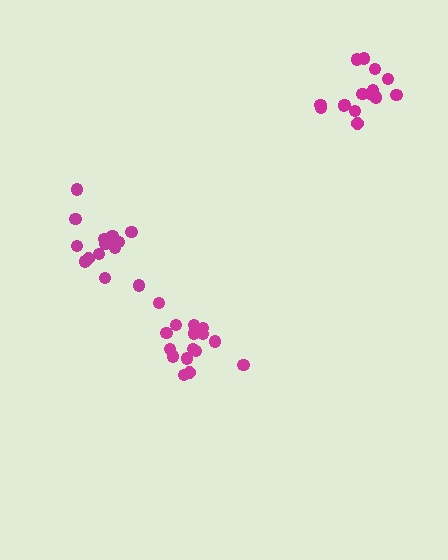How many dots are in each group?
Group 1: 16 dots, Group 2: 16 dots, Group 3: 15 dots (47 total).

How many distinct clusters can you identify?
There are 3 distinct clusters.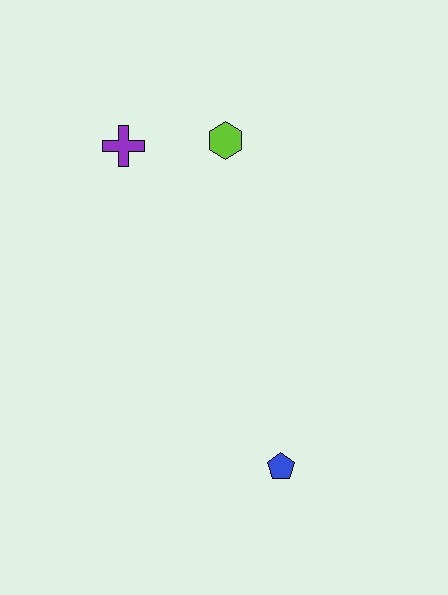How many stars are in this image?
There are no stars.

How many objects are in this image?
There are 3 objects.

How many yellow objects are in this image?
There are no yellow objects.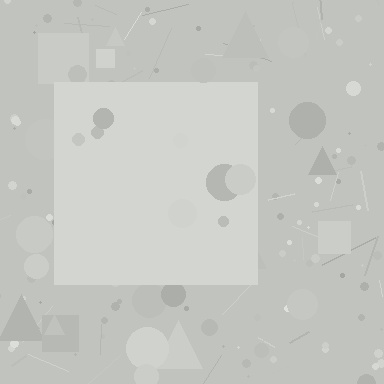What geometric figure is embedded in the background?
A square is embedded in the background.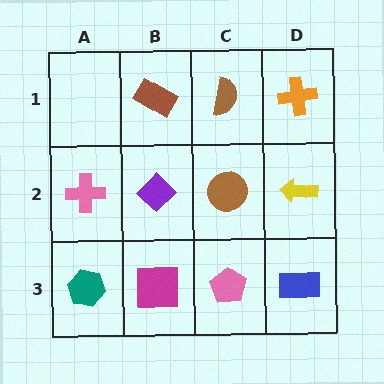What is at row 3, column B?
A magenta square.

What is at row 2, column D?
A yellow arrow.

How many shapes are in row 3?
4 shapes.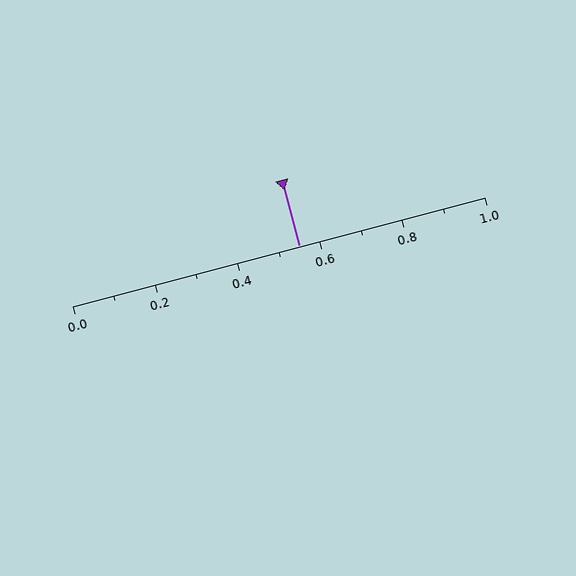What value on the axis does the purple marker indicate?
The marker indicates approximately 0.55.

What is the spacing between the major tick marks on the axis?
The major ticks are spaced 0.2 apart.